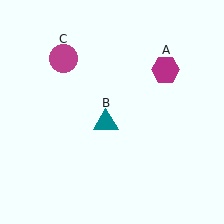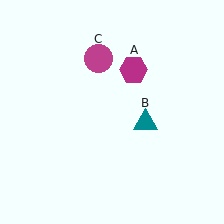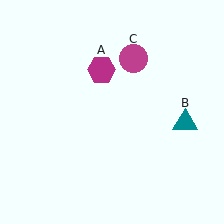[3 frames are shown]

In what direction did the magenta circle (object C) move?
The magenta circle (object C) moved right.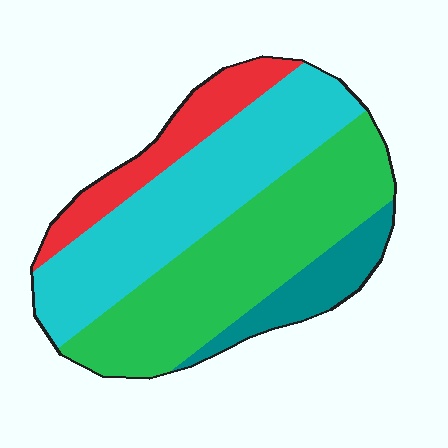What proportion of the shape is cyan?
Cyan takes up about three eighths (3/8) of the shape.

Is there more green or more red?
Green.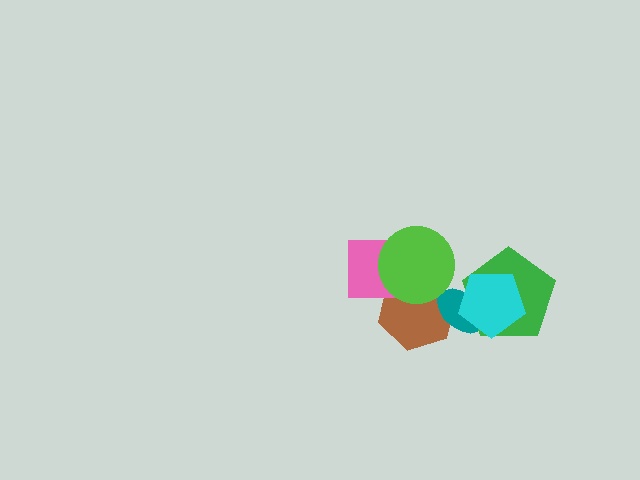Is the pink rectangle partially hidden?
Yes, it is partially covered by another shape.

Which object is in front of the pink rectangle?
The lime circle is in front of the pink rectangle.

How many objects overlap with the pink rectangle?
2 objects overlap with the pink rectangle.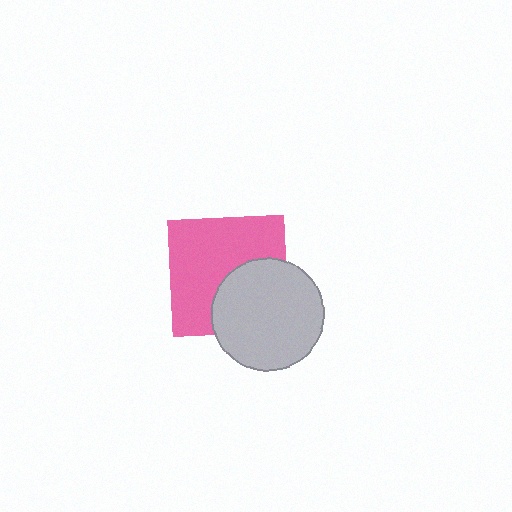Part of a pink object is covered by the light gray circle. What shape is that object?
It is a square.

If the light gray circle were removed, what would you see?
You would see the complete pink square.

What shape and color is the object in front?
The object in front is a light gray circle.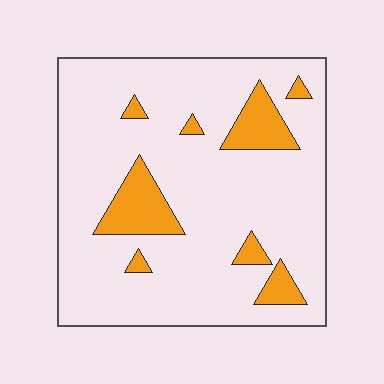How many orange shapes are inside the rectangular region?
8.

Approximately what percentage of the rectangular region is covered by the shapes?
Approximately 15%.